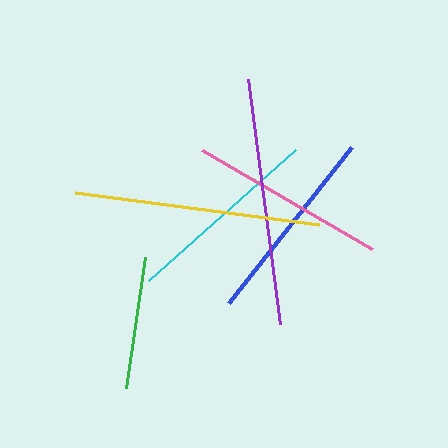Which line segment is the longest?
The purple line is the longest at approximately 247 pixels.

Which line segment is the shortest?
The green line is the shortest at approximately 132 pixels.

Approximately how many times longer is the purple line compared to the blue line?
The purple line is approximately 1.2 times the length of the blue line.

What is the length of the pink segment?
The pink segment is approximately 196 pixels long.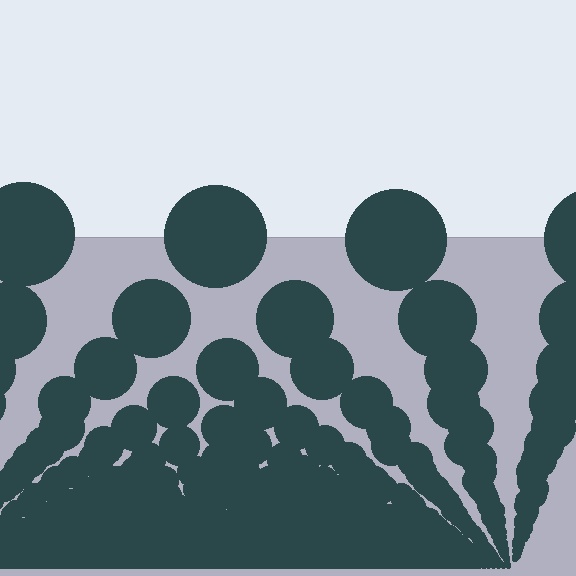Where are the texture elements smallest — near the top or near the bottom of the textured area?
Near the bottom.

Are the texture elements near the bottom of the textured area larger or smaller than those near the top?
Smaller. The gradient is inverted — elements near the bottom are smaller and denser.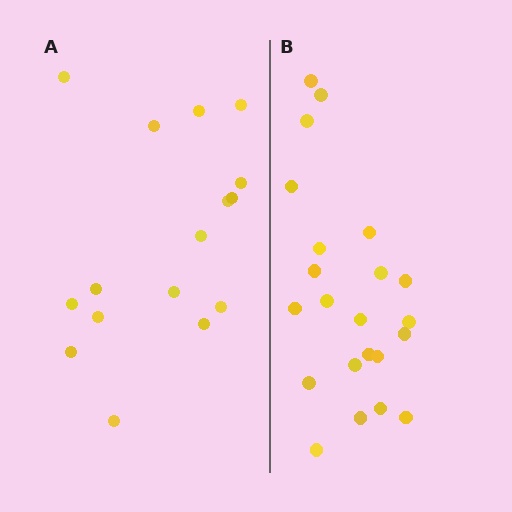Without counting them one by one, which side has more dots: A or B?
Region B (the right region) has more dots.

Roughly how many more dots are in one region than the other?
Region B has about 6 more dots than region A.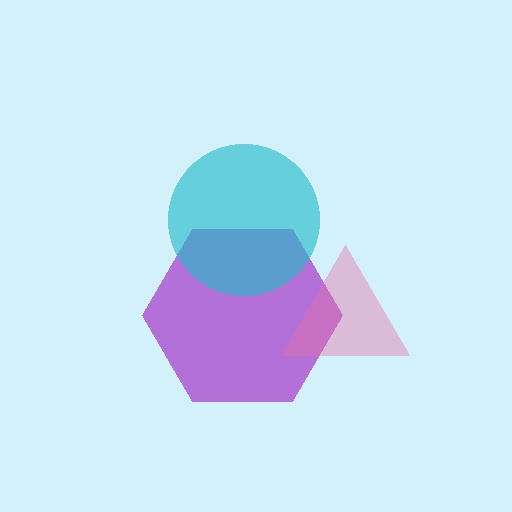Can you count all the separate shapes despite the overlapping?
Yes, there are 3 separate shapes.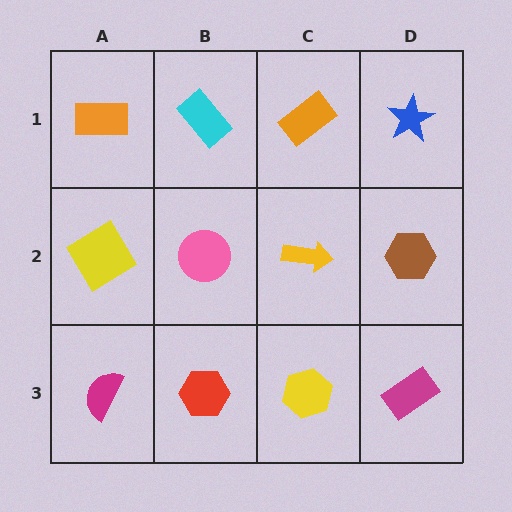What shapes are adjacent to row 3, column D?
A brown hexagon (row 2, column D), a yellow hexagon (row 3, column C).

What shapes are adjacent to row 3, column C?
A yellow arrow (row 2, column C), a red hexagon (row 3, column B), a magenta rectangle (row 3, column D).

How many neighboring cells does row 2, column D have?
3.